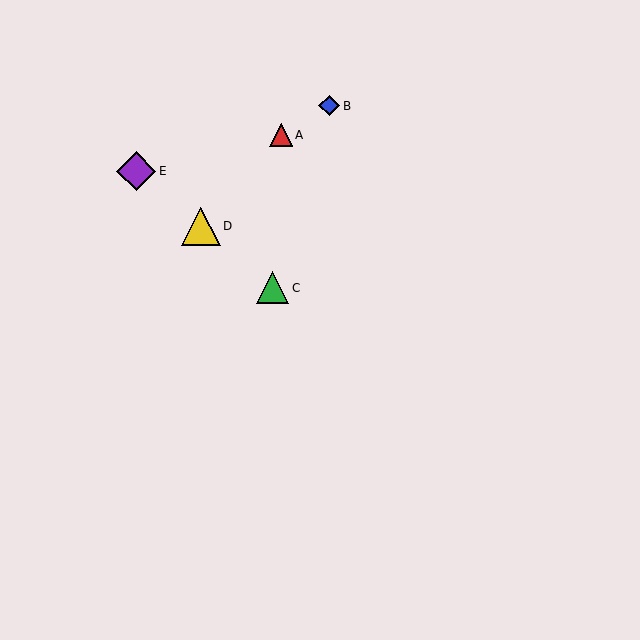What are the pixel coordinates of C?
Object C is at (273, 288).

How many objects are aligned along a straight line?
3 objects (C, D, E) are aligned along a straight line.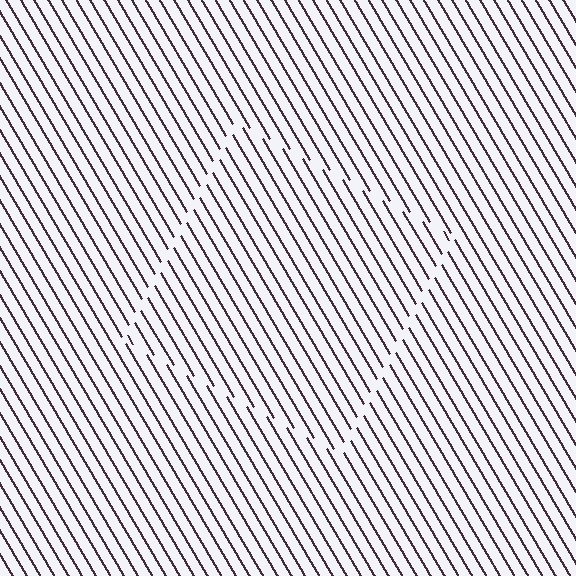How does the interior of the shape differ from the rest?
The interior of the shape contains the same grating, shifted by half a period — the contour is defined by the phase discontinuity where line-ends from the inner and outer gratings abut.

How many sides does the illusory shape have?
4 sides — the line-ends trace a square.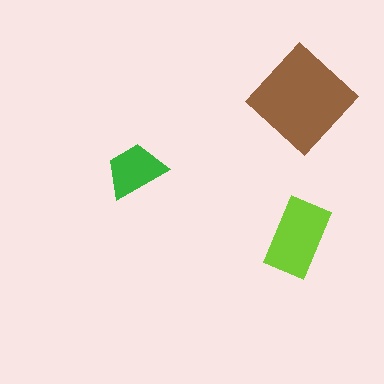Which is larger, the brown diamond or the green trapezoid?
The brown diamond.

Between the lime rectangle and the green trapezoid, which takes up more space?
The lime rectangle.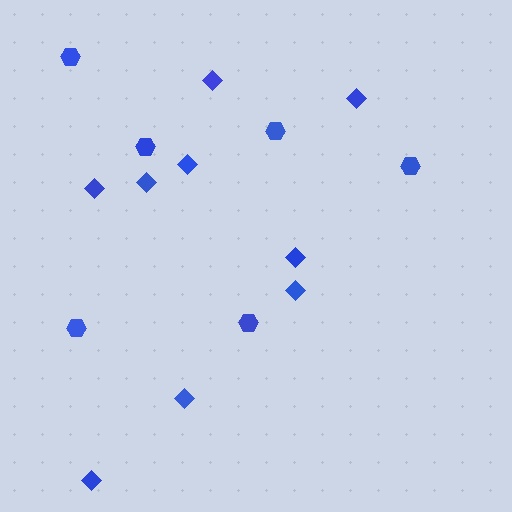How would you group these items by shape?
There are 2 groups: one group of diamonds (9) and one group of hexagons (6).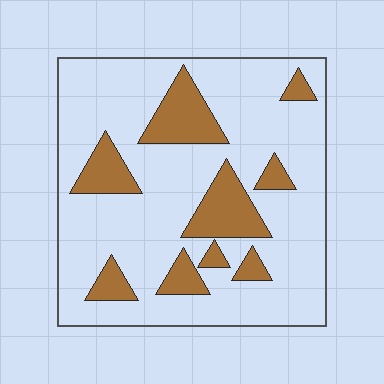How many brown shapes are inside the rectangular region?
9.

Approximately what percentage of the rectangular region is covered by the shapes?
Approximately 20%.